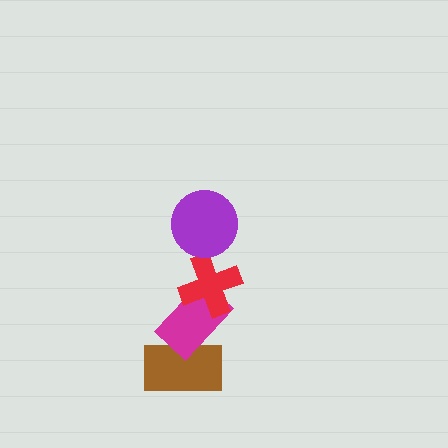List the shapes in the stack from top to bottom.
From top to bottom: the purple circle, the red cross, the magenta rectangle, the brown rectangle.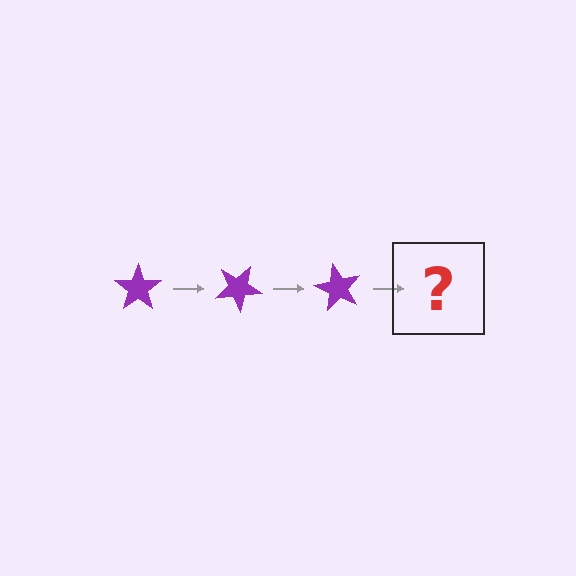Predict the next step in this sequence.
The next step is a purple star rotated 90 degrees.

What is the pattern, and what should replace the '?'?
The pattern is that the star rotates 30 degrees each step. The '?' should be a purple star rotated 90 degrees.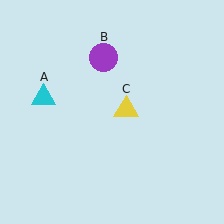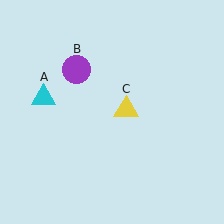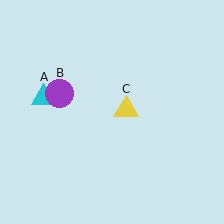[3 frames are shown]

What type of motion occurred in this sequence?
The purple circle (object B) rotated counterclockwise around the center of the scene.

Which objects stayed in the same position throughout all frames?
Cyan triangle (object A) and yellow triangle (object C) remained stationary.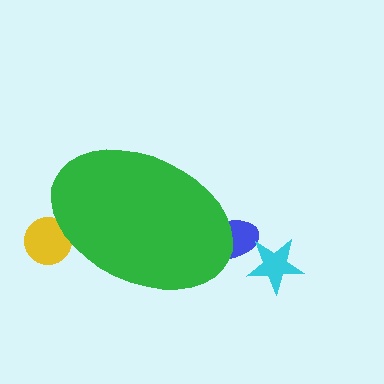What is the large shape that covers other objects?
A green ellipse.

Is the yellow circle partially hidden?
Yes, the yellow circle is partially hidden behind the green ellipse.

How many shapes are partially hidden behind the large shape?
2 shapes are partially hidden.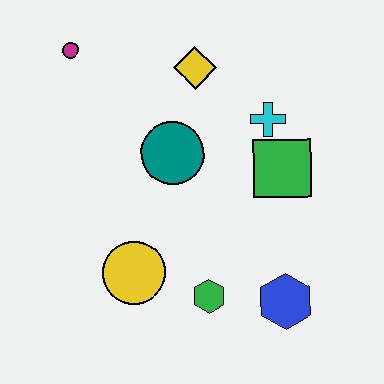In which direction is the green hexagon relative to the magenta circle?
The green hexagon is below the magenta circle.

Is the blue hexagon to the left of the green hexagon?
No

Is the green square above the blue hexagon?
Yes